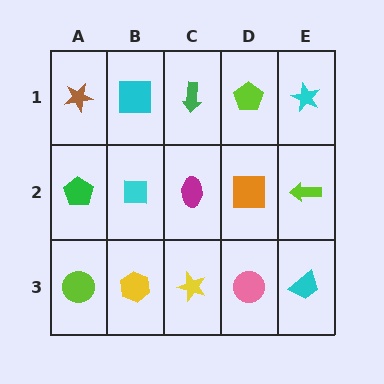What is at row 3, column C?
A yellow star.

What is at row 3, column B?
A yellow hexagon.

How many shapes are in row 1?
5 shapes.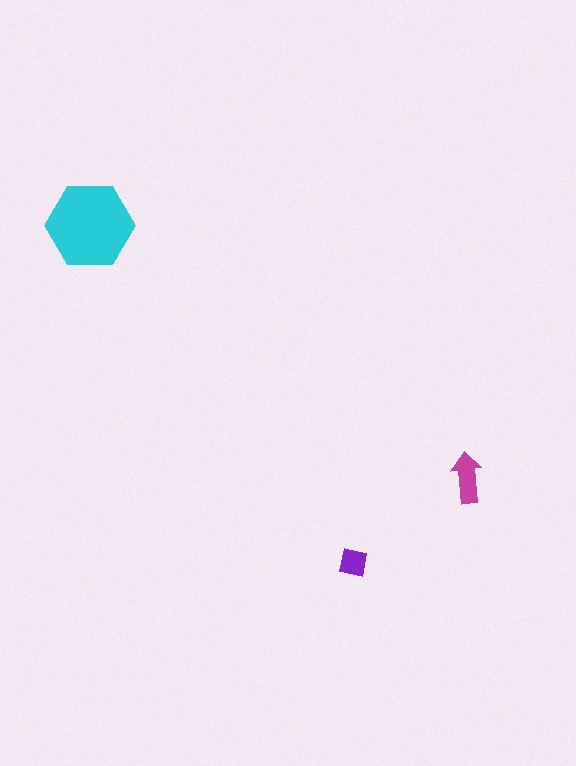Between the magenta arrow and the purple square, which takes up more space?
The magenta arrow.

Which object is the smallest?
The purple square.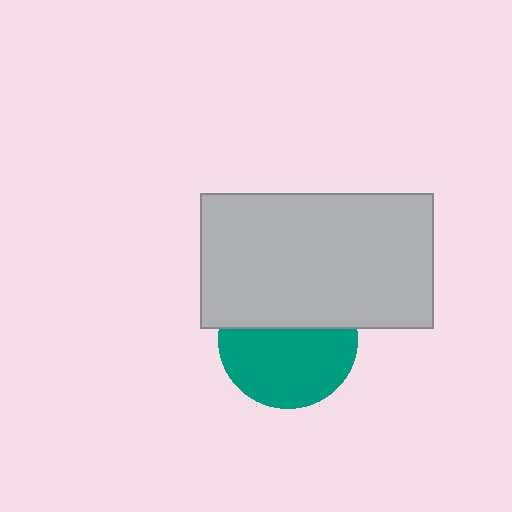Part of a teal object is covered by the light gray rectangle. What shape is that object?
It is a circle.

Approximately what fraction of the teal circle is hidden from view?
Roughly 41% of the teal circle is hidden behind the light gray rectangle.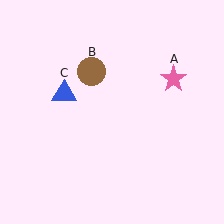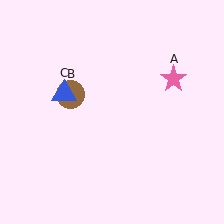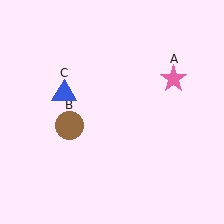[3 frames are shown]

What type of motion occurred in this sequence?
The brown circle (object B) rotated counterclockwise around the center of the scene.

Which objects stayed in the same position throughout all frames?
Pink star (object A) and blue triangle (object C) remained stationary.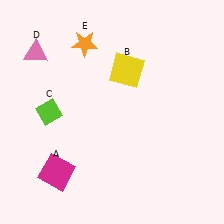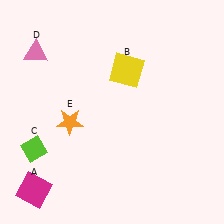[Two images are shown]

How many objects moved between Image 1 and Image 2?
3 objects moved between the two images.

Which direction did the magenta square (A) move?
The magenta square (A) moved left.